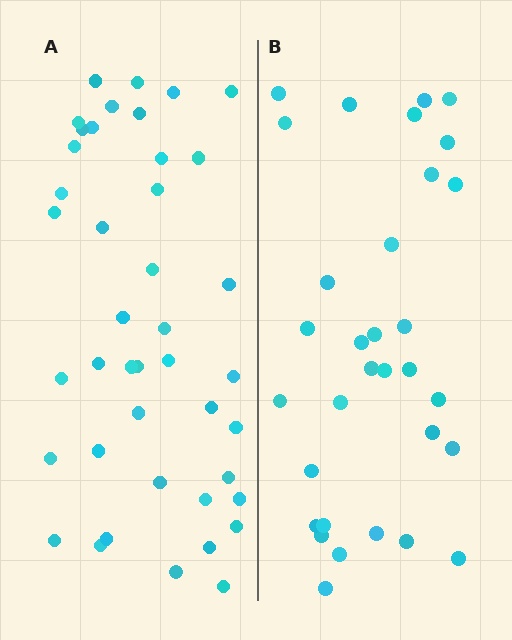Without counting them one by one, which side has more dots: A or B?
Region A (the left region) has more dots.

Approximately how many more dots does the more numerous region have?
Region A has roughly 10 or so more dots than region B.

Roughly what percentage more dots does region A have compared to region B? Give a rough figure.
About 30% more.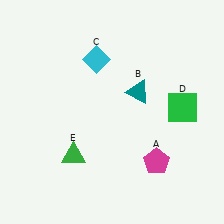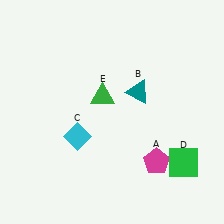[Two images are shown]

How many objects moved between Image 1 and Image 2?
3 objects moved between the two images.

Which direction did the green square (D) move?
The green square (D) moved down.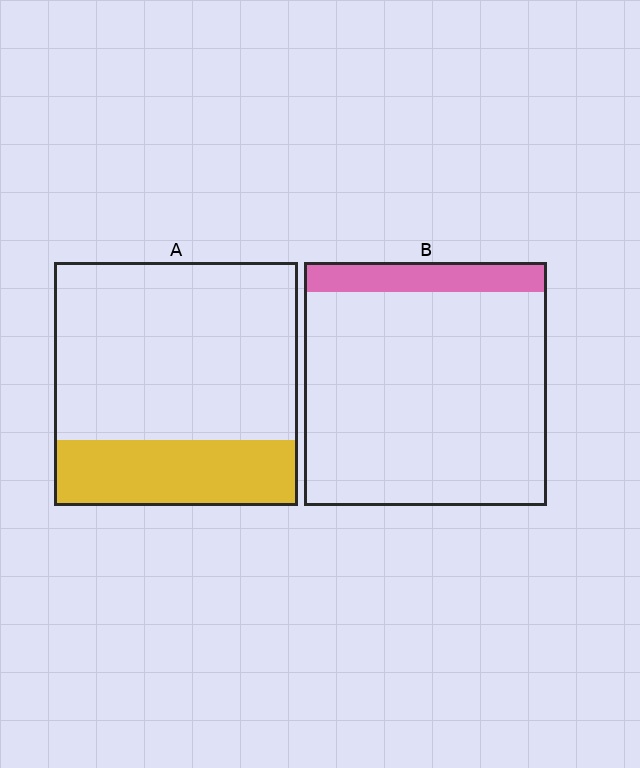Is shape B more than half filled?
No.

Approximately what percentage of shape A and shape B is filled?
A is approximately 25% and B is approximately 10%.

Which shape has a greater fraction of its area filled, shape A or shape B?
Shape A.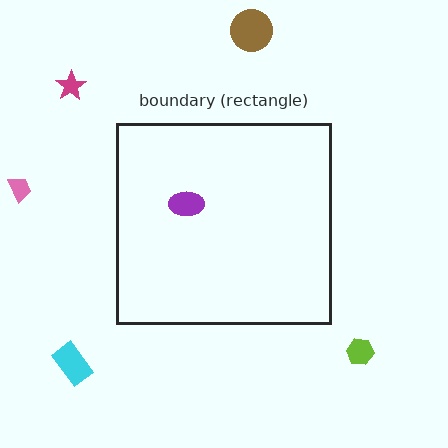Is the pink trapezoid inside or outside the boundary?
Outside.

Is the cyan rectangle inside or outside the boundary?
Outside.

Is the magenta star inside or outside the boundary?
Outside.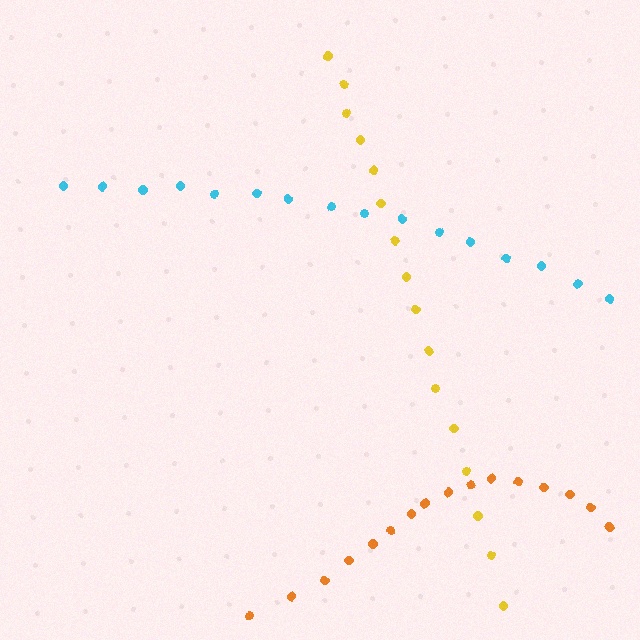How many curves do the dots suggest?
There are 3 distinct paths.